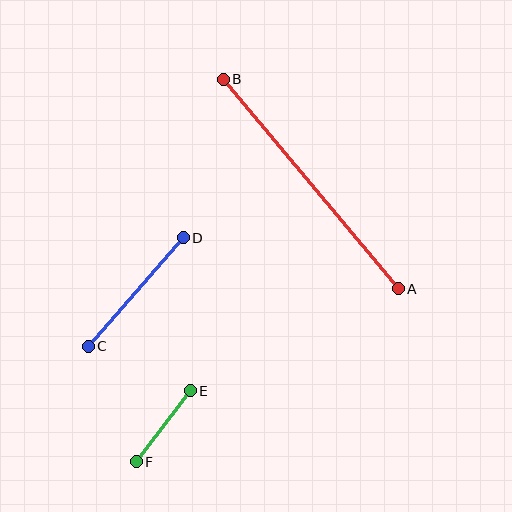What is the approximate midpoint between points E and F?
The midpoint is at approximately (163, 426) pixels.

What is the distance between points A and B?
The distance is approximately 273 pixels.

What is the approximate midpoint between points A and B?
The midpoint is at approximately (311, 184) pixels.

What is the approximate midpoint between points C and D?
The midpoint is at approximately (136, 292) pixels.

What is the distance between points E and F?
The distance is approximately 89 pixels.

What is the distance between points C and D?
The distance is approximately 144 pixels.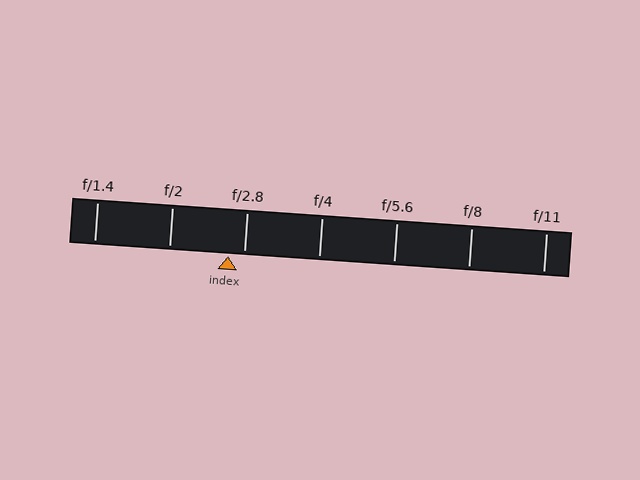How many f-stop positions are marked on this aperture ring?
There are 7 f-stop positions marked.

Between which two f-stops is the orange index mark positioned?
The index mark is between f/2 and f/2.8.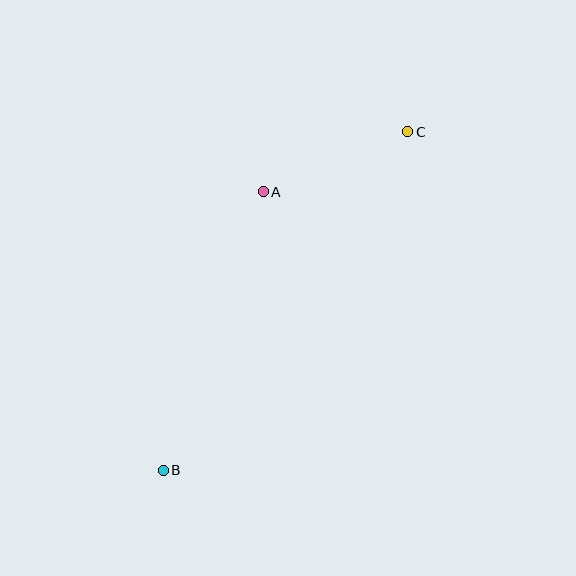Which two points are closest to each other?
Points A and C are closest to each other.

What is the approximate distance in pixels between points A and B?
The distance between A and B is approximately 296 pixels.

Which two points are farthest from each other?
Points B and C are farthest from each other.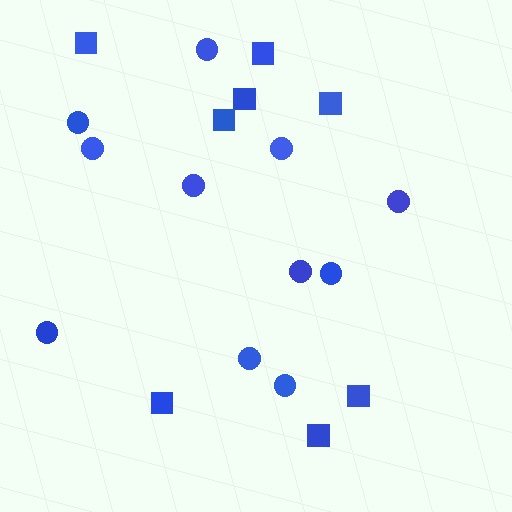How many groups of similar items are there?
There are 2 groups: one group of circles (11) and one group of squares (8).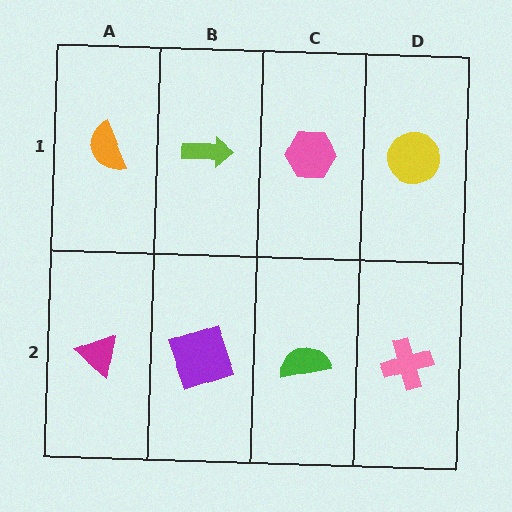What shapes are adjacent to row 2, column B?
A lime arrow (row 1, column B), a magenta triangle (row 2, column A), a green semicircle (row 2, column C).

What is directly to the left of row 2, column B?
A magenta triangle.